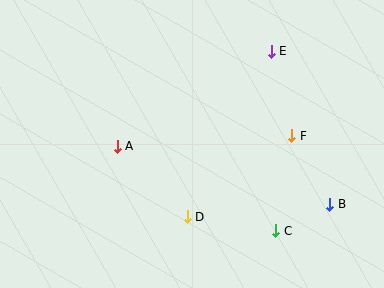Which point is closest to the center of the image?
Point D at (187, 217) is closest to the center.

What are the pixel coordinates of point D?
Point D is at (187, 217).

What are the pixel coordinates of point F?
Point F is at (292, 136).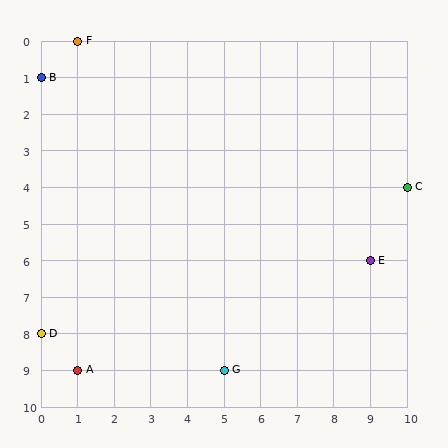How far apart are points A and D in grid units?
Points A and D are 1 column and 1 row apart (about 1.4 grid units diagonally).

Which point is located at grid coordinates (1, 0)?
Point F is at (1, 0).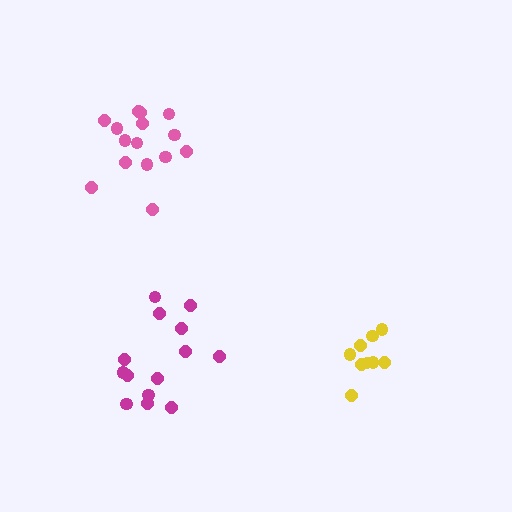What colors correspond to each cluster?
The clusters are colored: magenta, yellow, pink.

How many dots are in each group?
Group 1: 14 dots, Group 2: 9 dots, Group 3: 15 dots (38 total).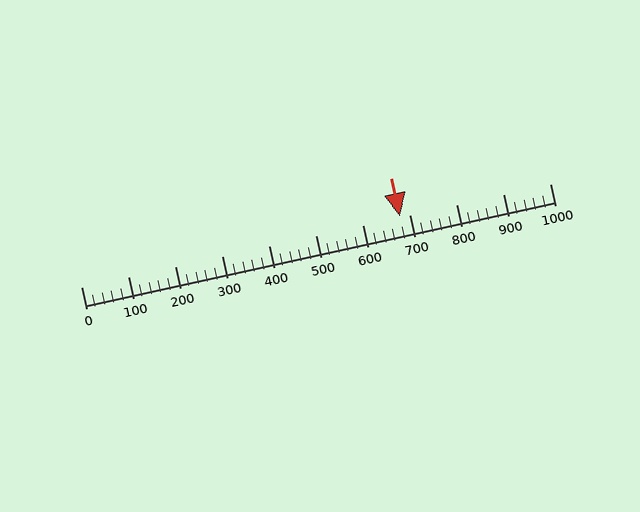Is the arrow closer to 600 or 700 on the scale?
The arrow is closer to 700.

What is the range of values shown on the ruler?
The ruler shows values from 0 to 1000.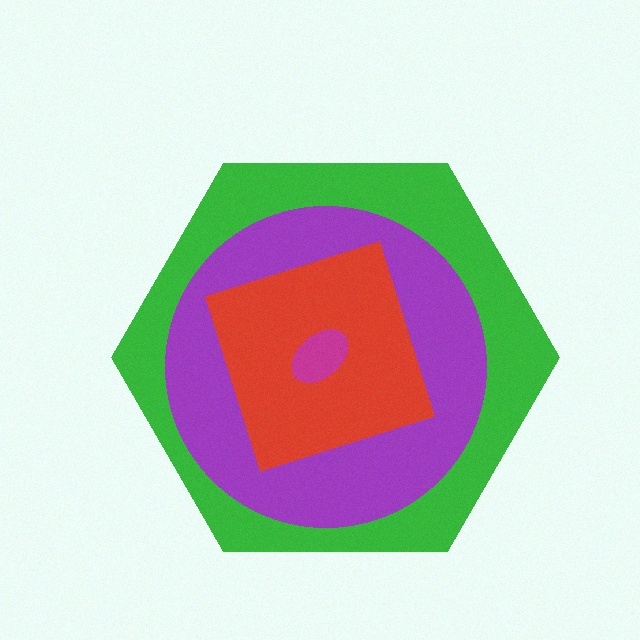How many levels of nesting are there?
4.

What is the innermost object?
The magenta ellipse.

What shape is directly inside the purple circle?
The red diamond.